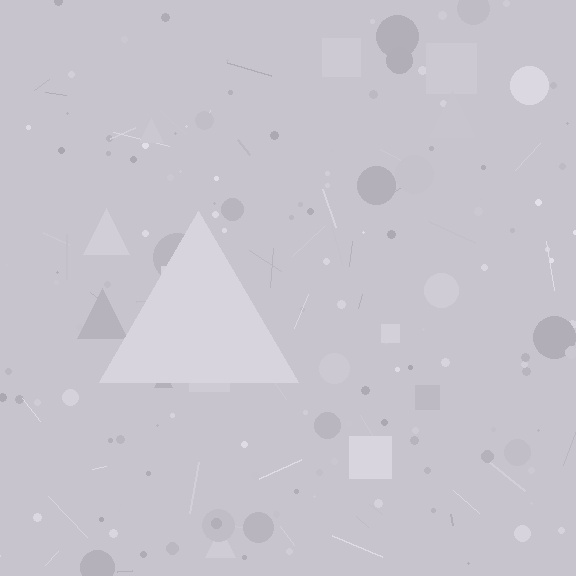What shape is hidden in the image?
A triangle is hidden in the image.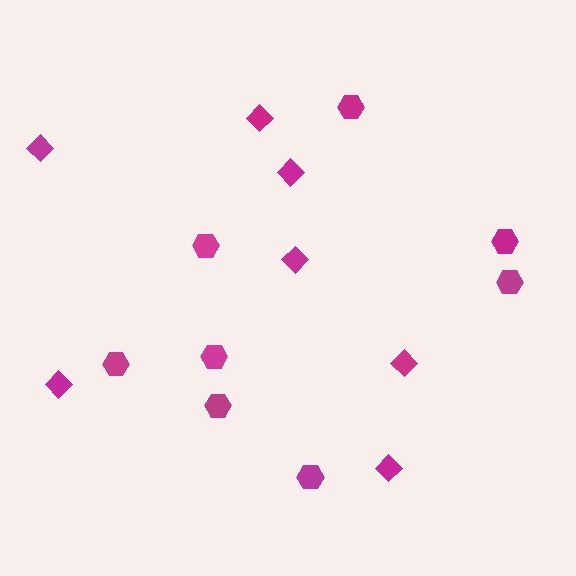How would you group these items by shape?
There are 2 groups: one group of hexagons (8) and one group of diamonds (7).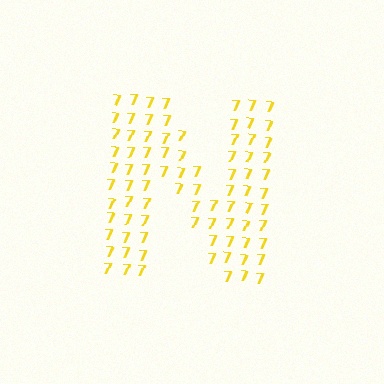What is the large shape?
The large shape is the letter N.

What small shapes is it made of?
It is made of small digit 7's.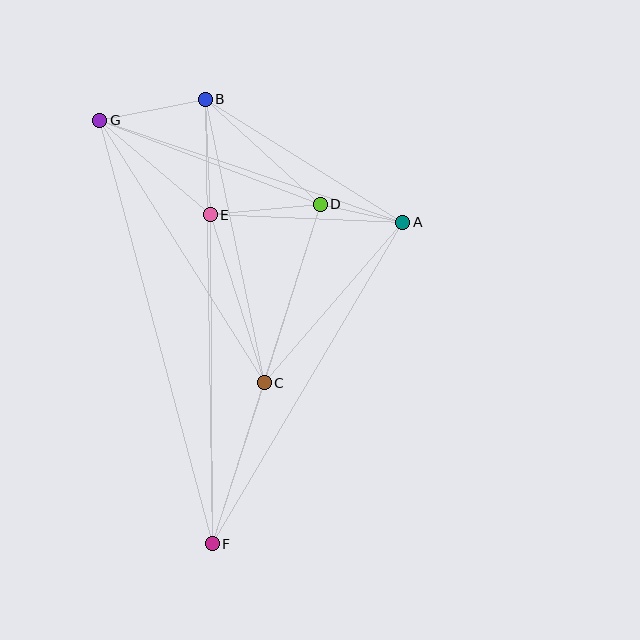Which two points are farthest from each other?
Points B and F are farthest from each other.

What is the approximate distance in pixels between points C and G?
The distance between C and G is approximately 310 pixels.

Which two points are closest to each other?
Points A and D are closest to each other.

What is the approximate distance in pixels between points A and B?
The distance between A and B is approximately 233 pixels.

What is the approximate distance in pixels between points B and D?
The distance between B and D is approximately 156 pixels.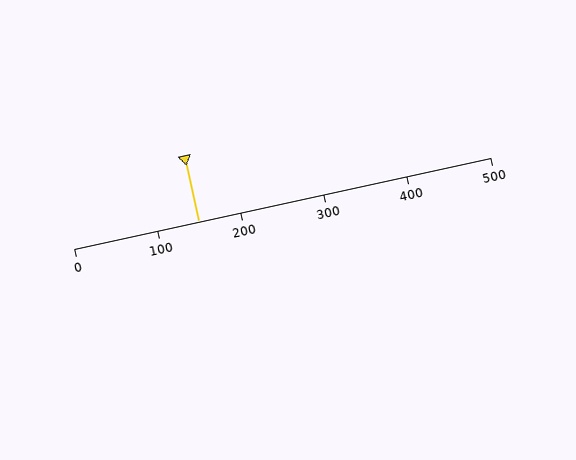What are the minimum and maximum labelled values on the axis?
The axis runs from 0 to 500.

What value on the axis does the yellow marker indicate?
The marker indicates approximately 150.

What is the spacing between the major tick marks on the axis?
The major ticks are spaced 100 apart.